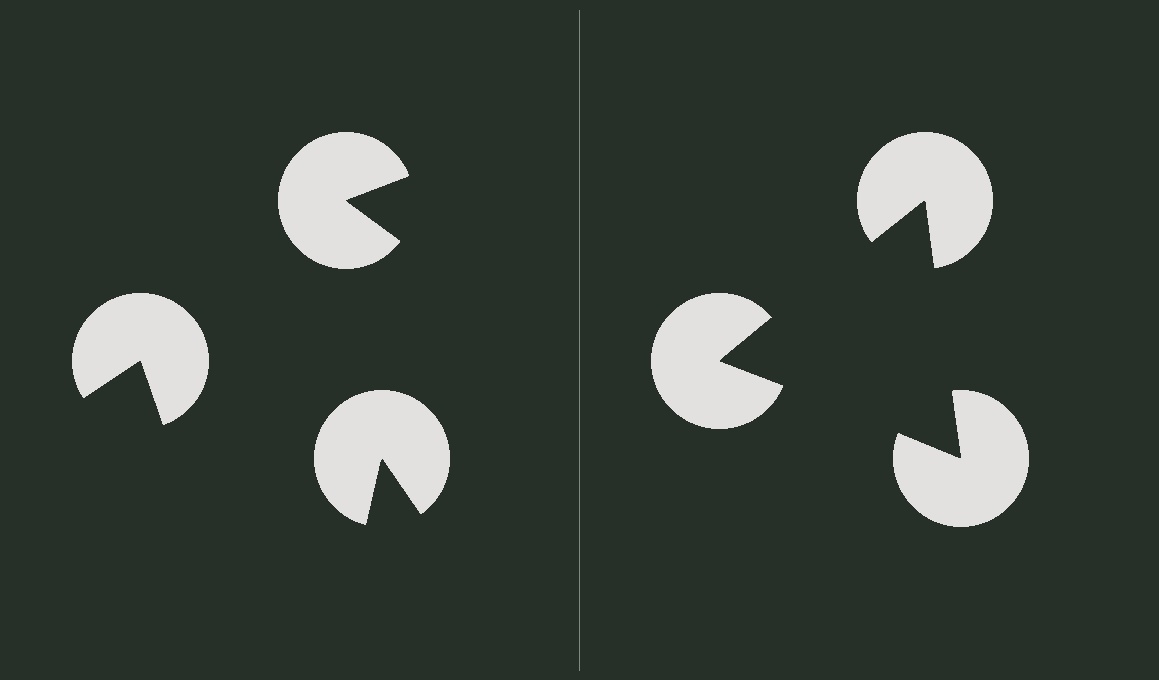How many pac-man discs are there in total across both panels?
6 — 3 on each side.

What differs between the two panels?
The pac-man discs are positioned identically on both sides; only the wedge orientations differ. On the right they align to a triangle; on the left they are misaligned.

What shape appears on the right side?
An illusory triangle.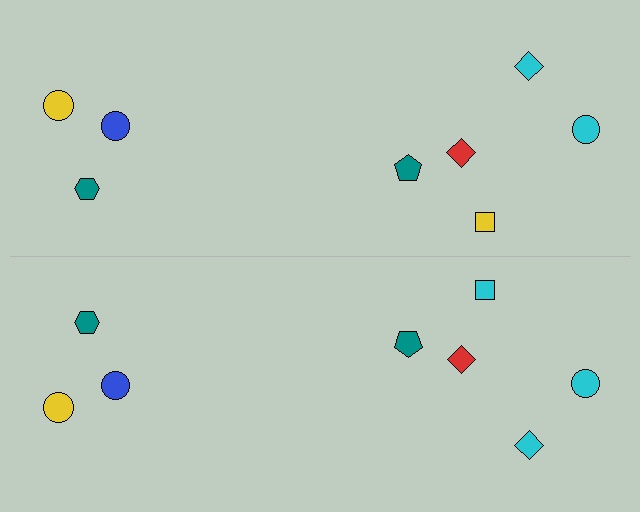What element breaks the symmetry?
The cyan square on the bottom side breaks the symmetry — its mirror counterpart is yellow.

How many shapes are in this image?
There are 16 shapes in this image.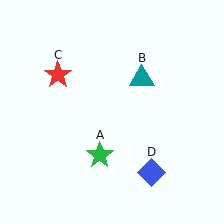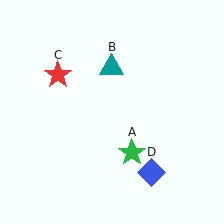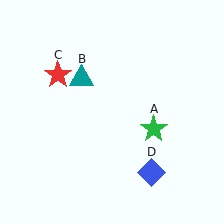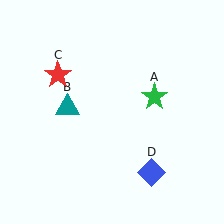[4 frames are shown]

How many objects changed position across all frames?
2 objects changed position: green star (object A), teal triangle (object B).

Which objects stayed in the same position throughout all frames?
Red star (object C) and blue diamond (object D) remained stationary.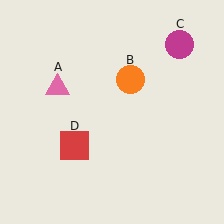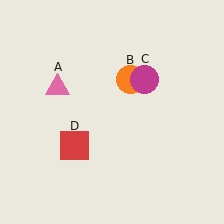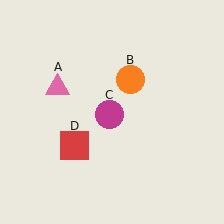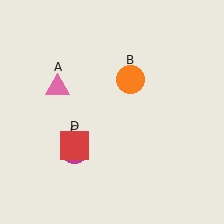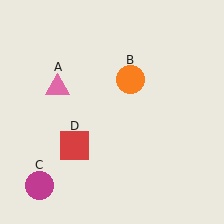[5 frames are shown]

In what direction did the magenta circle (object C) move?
The magenta circle (object C) moved down and to the left.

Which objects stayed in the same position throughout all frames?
Pink triangle (object A) and orange circle (object B) and red square (object D) remained stationary.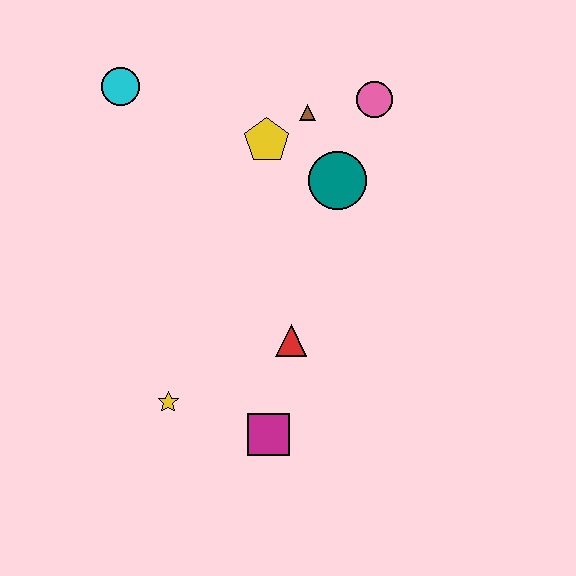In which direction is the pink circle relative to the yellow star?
The pink circle is above the yellow star.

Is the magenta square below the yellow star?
Yes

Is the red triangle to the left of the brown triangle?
Yes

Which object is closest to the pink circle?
The brown triangle is closest to the pink circle.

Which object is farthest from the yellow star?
The pink circle is farthest from the yellow star.